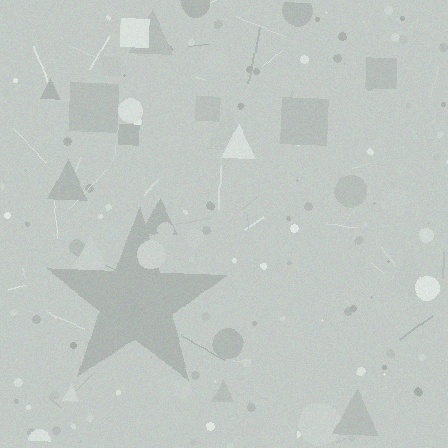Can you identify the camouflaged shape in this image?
The camouflaged shape is a star.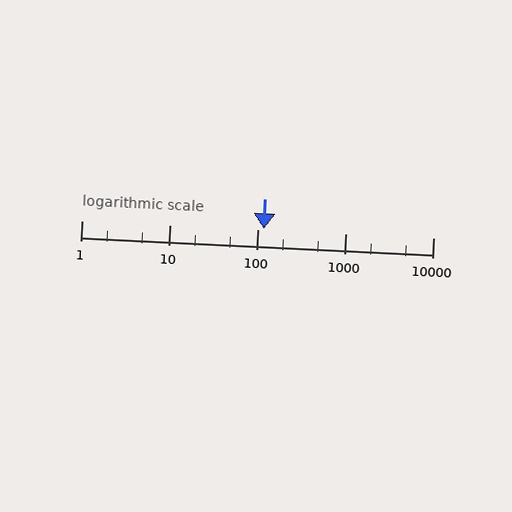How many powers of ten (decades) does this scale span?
The scale spans 4 decades, from 1 to 10000.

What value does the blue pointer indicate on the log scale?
The pointer indicates approximately 120.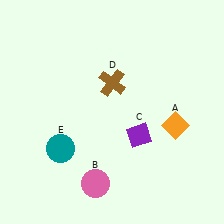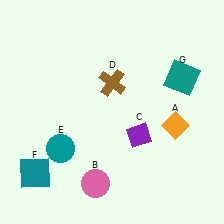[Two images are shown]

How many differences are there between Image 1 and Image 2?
There are 2 differences between the two images.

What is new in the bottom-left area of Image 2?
A teal square (F) was added in the bottom-left area of Image 2.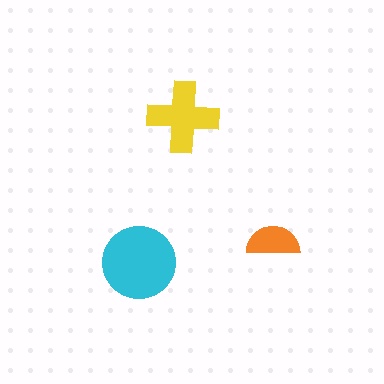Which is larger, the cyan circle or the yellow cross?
The cyan circle.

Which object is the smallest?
The orange semicircle.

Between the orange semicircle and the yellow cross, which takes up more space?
The yellow cross.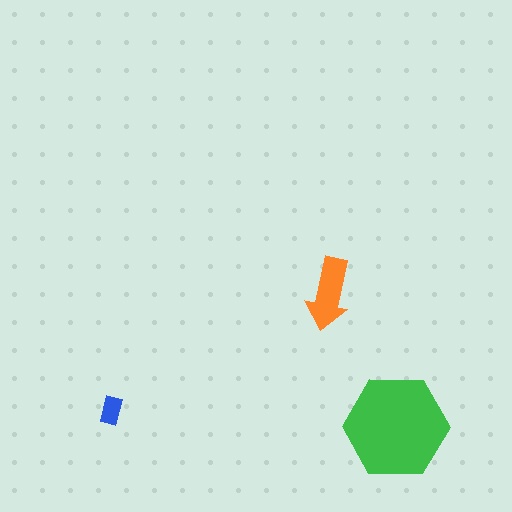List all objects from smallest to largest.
The blue rectangle, the orange arrow, the green hexagon.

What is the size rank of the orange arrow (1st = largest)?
2nd.